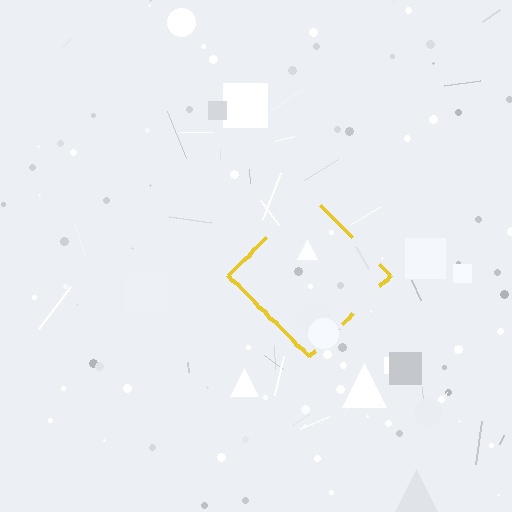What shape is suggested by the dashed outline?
The dashed outline suggests a diamond.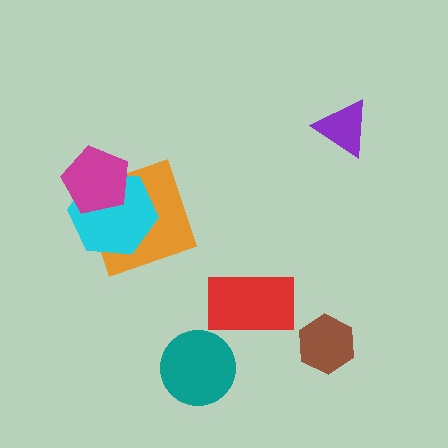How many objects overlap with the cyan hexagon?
2 objects overlap with the cyan hexagon.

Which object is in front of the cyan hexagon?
The magenta pentagon is in front of the cyan hexagon.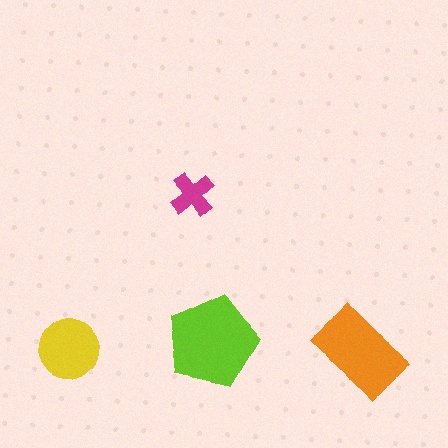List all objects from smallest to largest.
The magenta cross, the yellow circle, the orange rectangle, the lime pentagon.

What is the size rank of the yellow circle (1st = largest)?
3rd.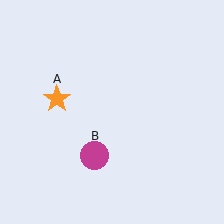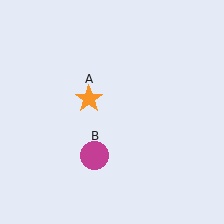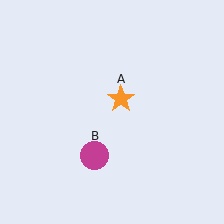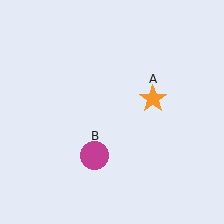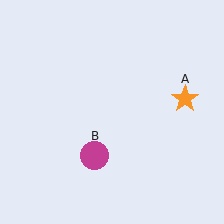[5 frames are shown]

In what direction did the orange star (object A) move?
The orange star (object A) moved right.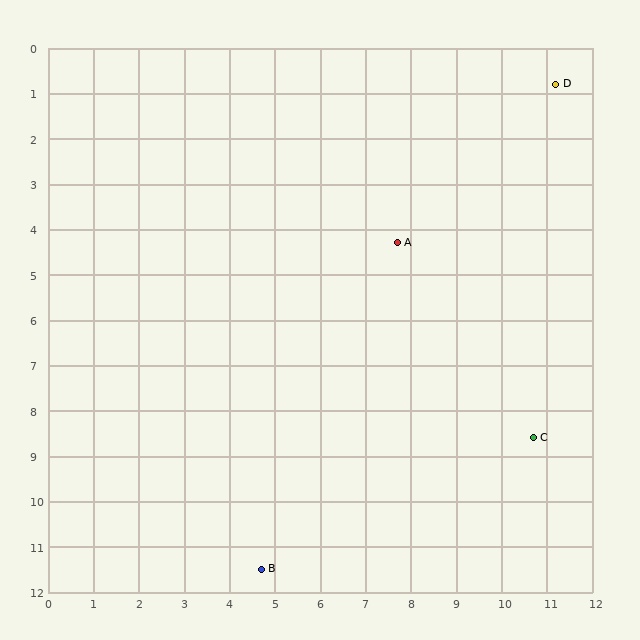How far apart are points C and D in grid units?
Points C and D are about 7.8 grid units apart.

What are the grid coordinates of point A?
Point A is at approximately (7.7, 4.3).